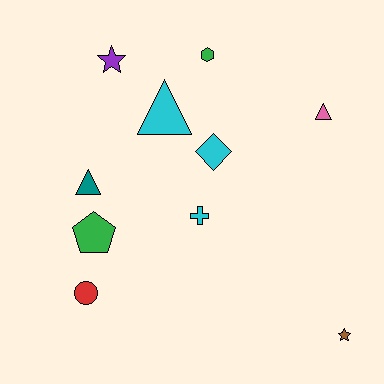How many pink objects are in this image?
There is 1 pink object.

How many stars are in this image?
There are 2 stars.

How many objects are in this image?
There are 10 objects.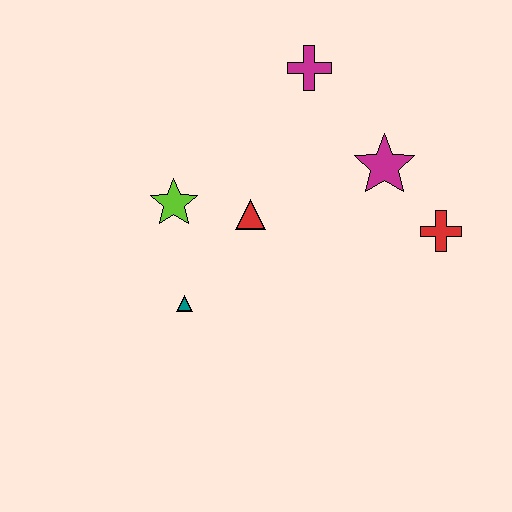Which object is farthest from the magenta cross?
The teal triangle is farthest from the magenta cross.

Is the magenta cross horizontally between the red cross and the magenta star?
No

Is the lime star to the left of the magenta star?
Yes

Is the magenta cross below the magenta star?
No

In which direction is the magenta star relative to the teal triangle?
The magenta star is to the right of the teal triangle.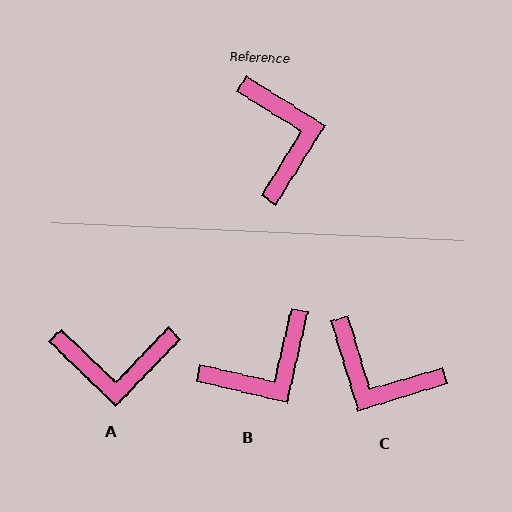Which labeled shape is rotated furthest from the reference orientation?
C, about 132 degrees away.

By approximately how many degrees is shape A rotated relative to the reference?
Approximately 102 degrees clockwise.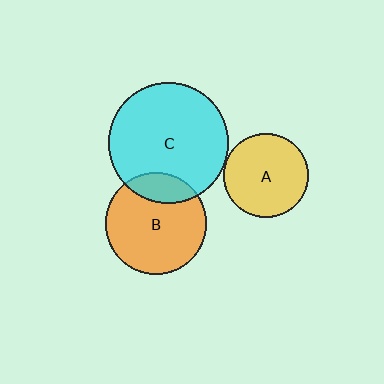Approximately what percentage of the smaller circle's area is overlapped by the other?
Approximately 20%.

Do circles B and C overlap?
Yes.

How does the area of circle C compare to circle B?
Approximately 1.4 times.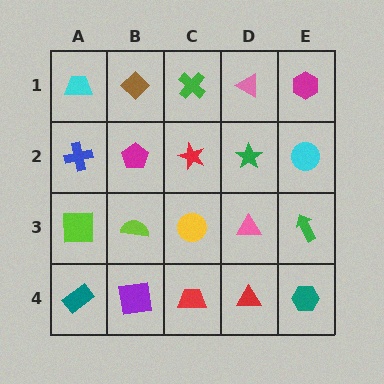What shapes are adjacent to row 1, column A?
A blue cross (row 2, column A), a brown diamond (row 1, column B).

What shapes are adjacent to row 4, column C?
A yellow circle (row 3, column C), a purple square (row 4, column B), a red triangle (row 4, column D).